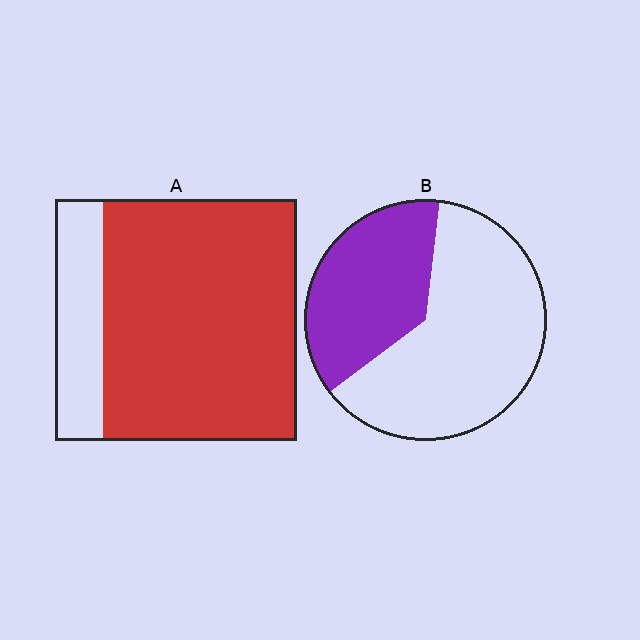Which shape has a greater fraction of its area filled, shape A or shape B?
Shape A.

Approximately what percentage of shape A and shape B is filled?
A is approximately 80% and B is approximately 35%.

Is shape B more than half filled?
No.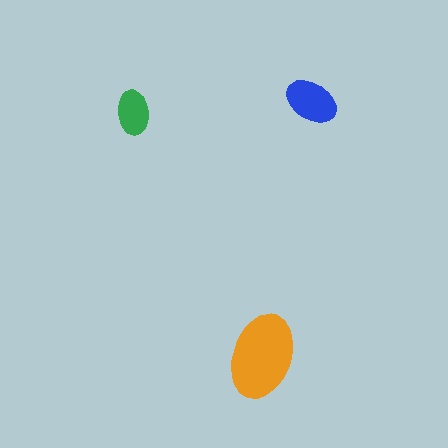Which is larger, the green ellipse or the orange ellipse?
The orange one.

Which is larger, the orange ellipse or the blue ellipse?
The orange one.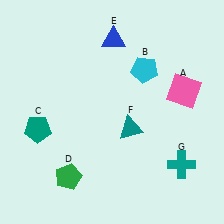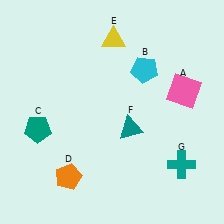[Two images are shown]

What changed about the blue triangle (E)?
In Image 1, E is blue. In Image 2, it changed to yellow.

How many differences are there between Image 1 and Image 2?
There are 2 differences between the two images.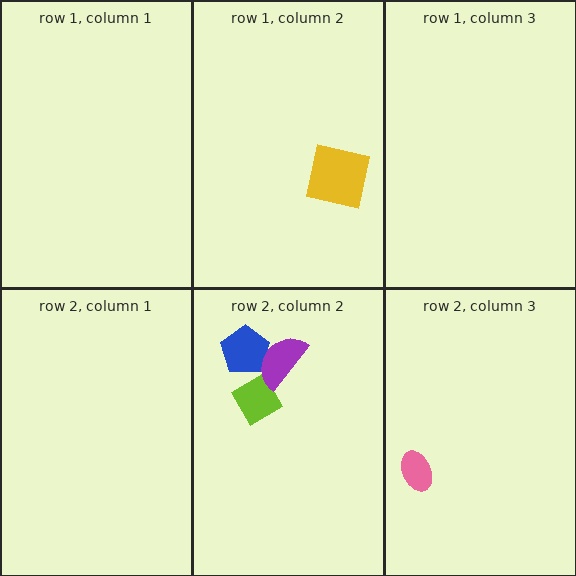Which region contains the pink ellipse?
The row 2, column 3 region.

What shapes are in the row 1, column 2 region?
The yellow square.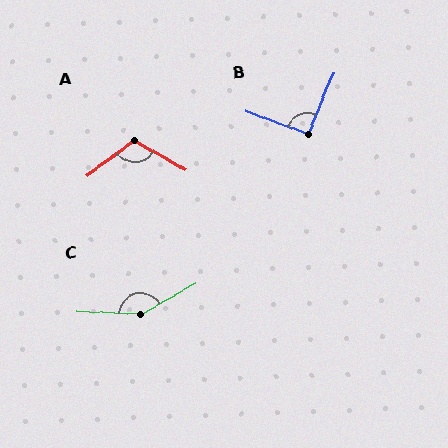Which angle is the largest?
C, at approximately 149 degrees.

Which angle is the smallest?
B, at approximately 92 degrees.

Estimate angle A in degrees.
Approximately 114 degrees.